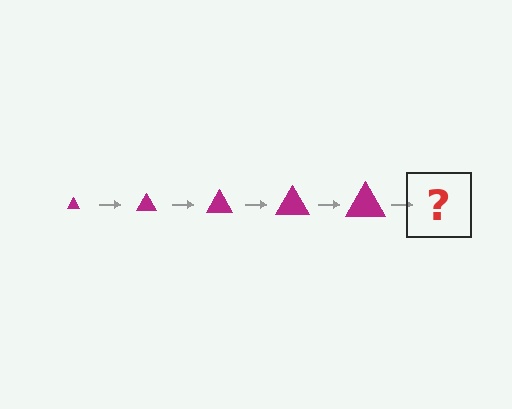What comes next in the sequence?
The next element should be a magenta triangle, larger than the previous one.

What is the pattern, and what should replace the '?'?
The pattern is that the triangle gets progressively larger each step. The '?' should be a magenta triangle, larger than the previous one.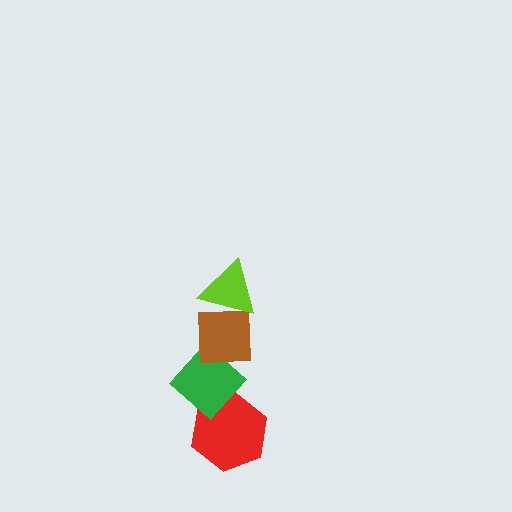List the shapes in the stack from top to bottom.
From top to bottom: the lime triangle, the brown square, the green diamond, the red hexagon.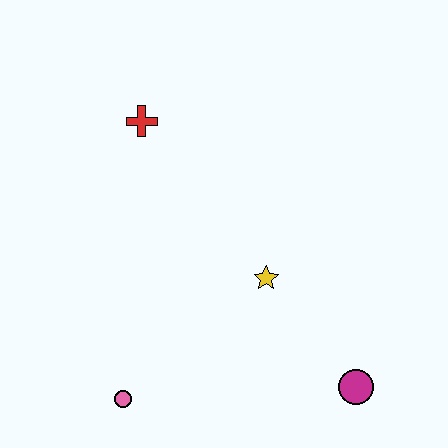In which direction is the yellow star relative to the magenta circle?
The yellow star is above the magenta circle.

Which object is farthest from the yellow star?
The red cross is farthest from the yellow star.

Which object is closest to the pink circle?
The yellow star is closest to the pink circle.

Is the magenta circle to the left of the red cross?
No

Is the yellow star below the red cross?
Yes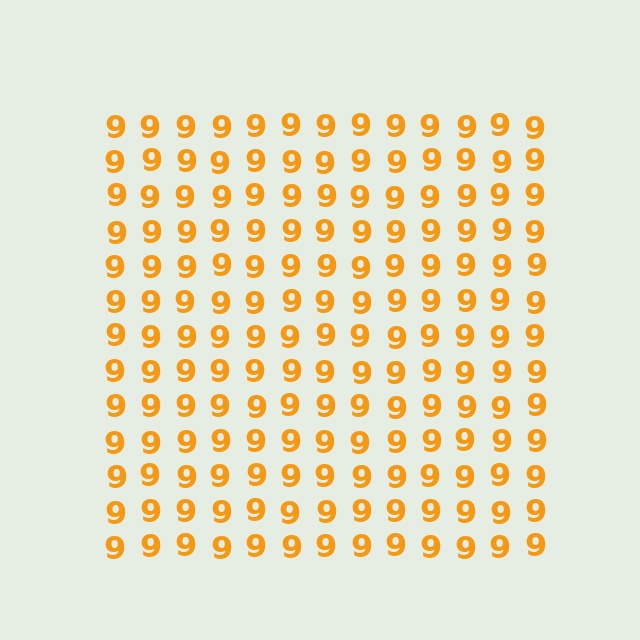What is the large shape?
The large shape is a square.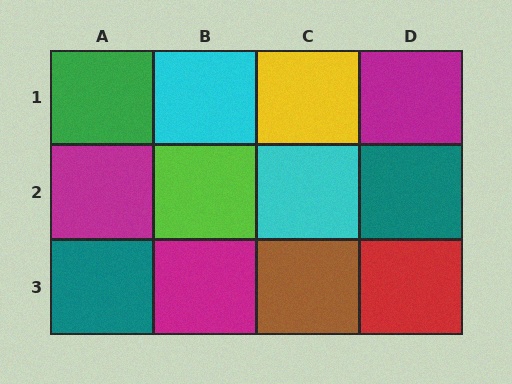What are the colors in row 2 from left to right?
Magenta, lime, cyan, teal.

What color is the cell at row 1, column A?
Green.